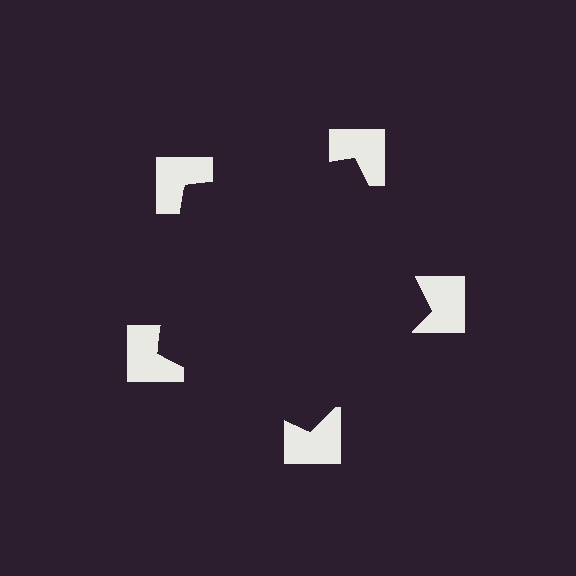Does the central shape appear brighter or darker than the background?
It typically appears slightly darker than the background, even though no actual brightness change is drawn.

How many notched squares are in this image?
There are 5 — one at each vertex of the illusory pentagon.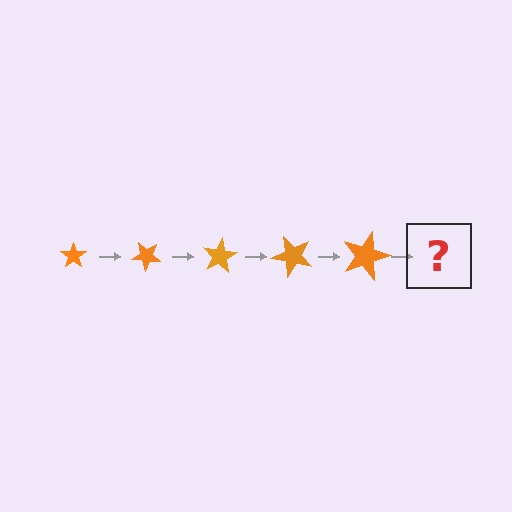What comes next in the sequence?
The next element should be a star, larger than the previous one and rotated 200 degrees from the start.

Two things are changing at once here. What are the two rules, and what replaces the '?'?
The two rules are that the star grows larger each step and it rotates 40 degrees each step. The '?' should be a star, larger than the previous one and rotated 200 degrees from the start.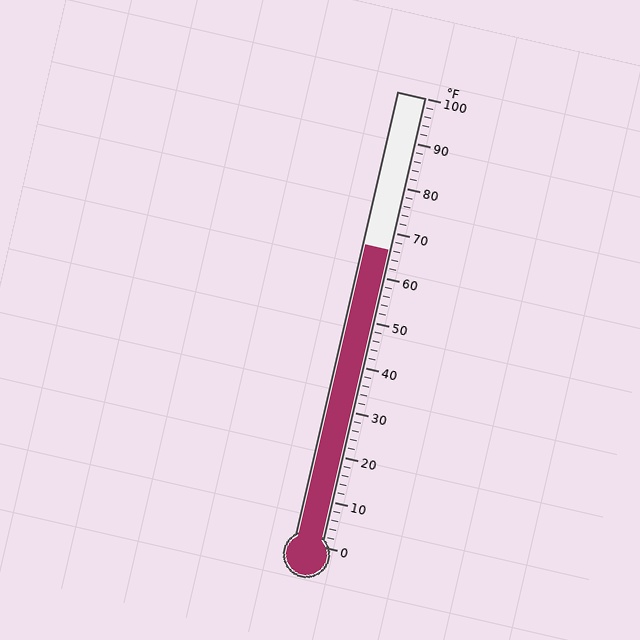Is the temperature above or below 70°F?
The temperature is below 70°F.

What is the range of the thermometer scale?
The thermometer scale ranges from 0°F to 100°F.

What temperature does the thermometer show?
The thermometer shows approximately 66°F.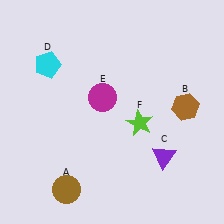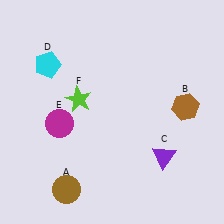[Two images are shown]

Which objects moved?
The objects that moved are: the magenta circle (E), the lime star (F).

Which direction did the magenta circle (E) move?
The magenta circle (E) moved left.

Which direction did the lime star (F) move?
The lime star (F) moved left.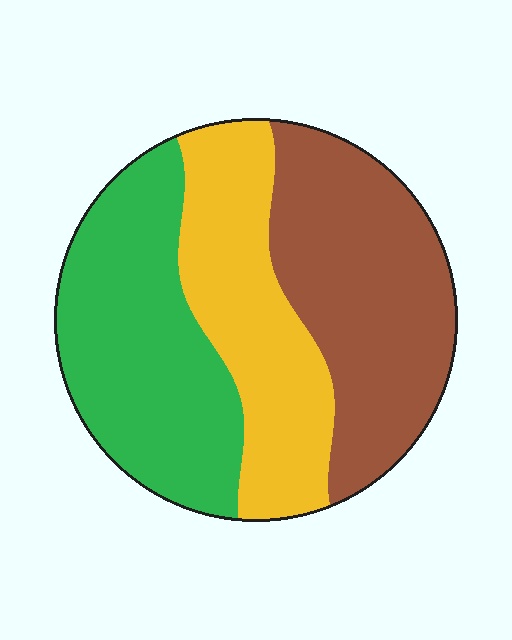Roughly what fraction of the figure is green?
Green covers 35% of the figure.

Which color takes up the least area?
Yellow, at roughly 30%.